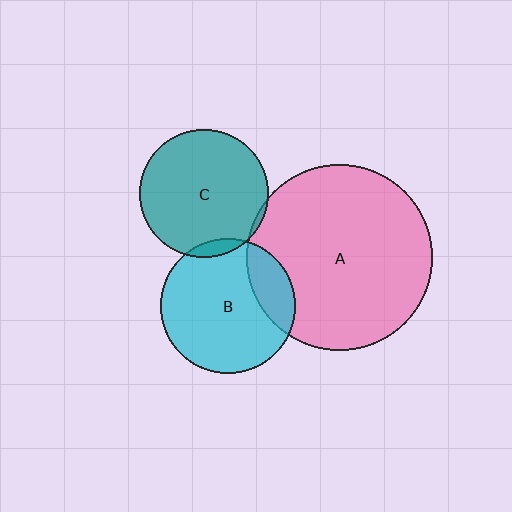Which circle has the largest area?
Circle A (pink).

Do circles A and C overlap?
Yes.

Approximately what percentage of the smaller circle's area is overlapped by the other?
Approximately 5%.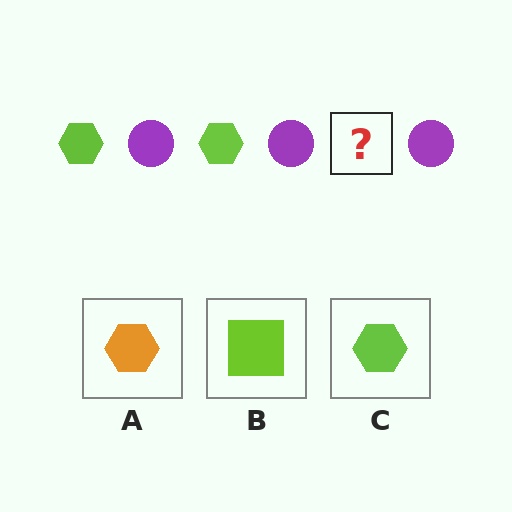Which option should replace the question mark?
Option C.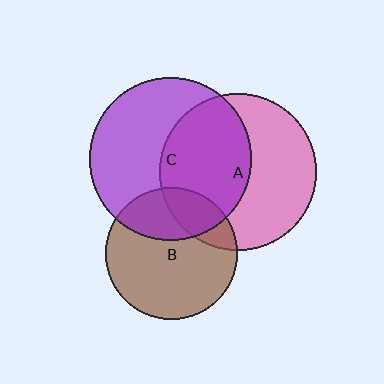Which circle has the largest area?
Circle C (purple).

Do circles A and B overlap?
Yes.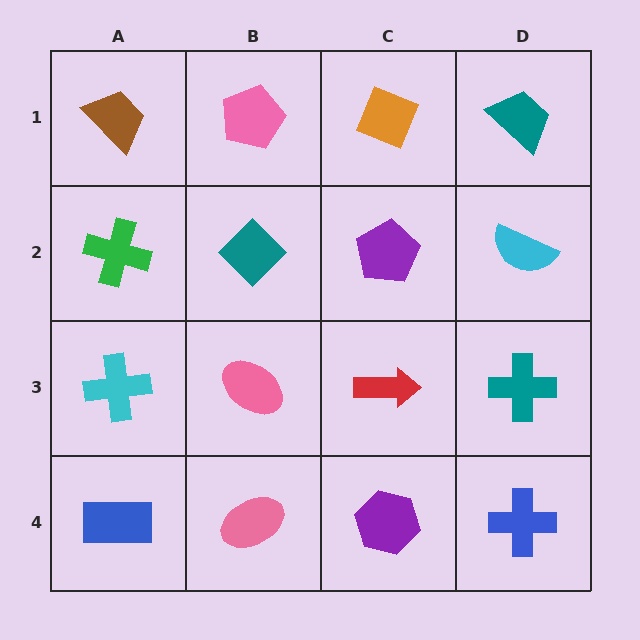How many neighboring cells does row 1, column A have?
2.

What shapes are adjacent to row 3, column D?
A cyan semicircle (row 2, column D), a blue cross (row 4, column D), a red arrow (row 3, column C).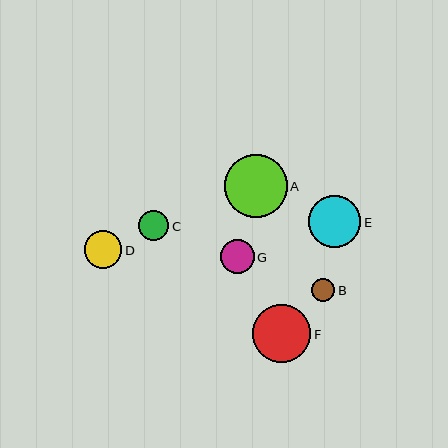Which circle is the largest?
Circle A is the largest with a size of approximately 63 pixels.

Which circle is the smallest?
Circle B is the smallest with a size of approximately 23 pixels.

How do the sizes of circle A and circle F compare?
Circle A and circle F are approximately the same size.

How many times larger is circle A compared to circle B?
Circle A is approximately 2.7 times the size of circle B.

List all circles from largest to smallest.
From largest to smallest: A, F, E, D, G, C, B.